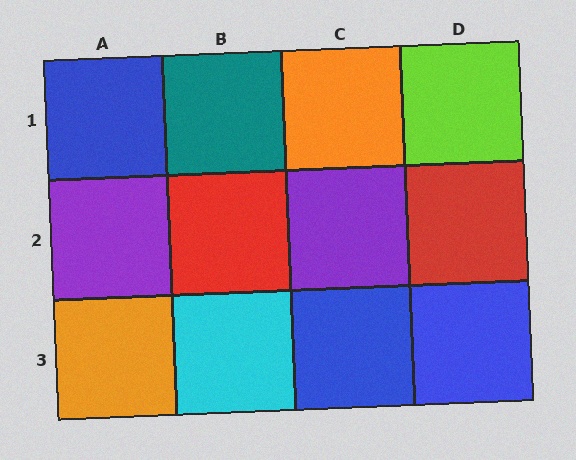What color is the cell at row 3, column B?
Cyan.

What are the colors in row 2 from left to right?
Purple, red, purple, red.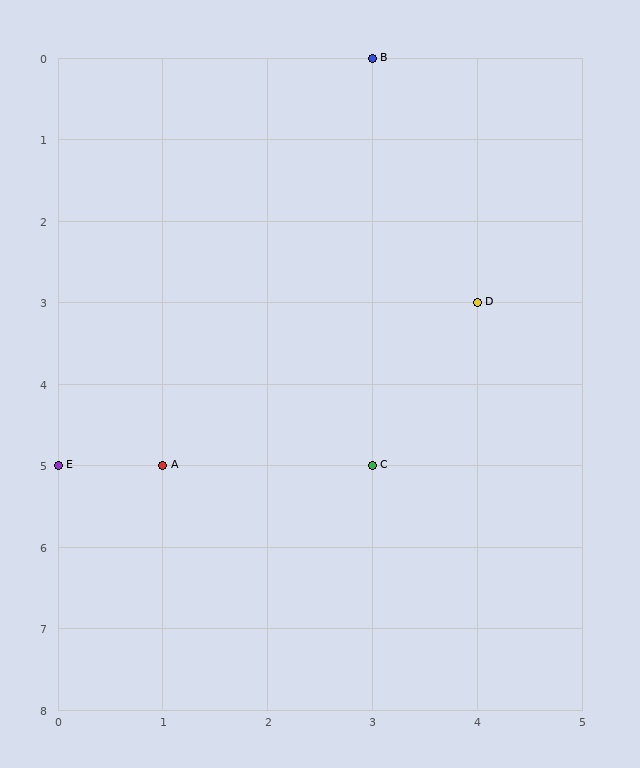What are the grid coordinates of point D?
Point D is at grid coordinates (4, 3).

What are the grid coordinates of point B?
Point B is at grid coordinates (3, 0).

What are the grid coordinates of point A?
Point A is at grid coordinates (1, 5).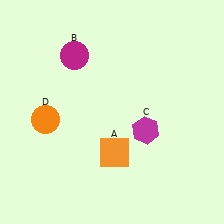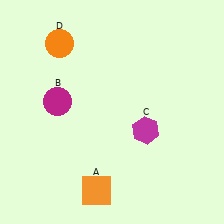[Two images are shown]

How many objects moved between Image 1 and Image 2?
3 objects moved between the two images.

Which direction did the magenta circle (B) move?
The magenta circle (B) moved down.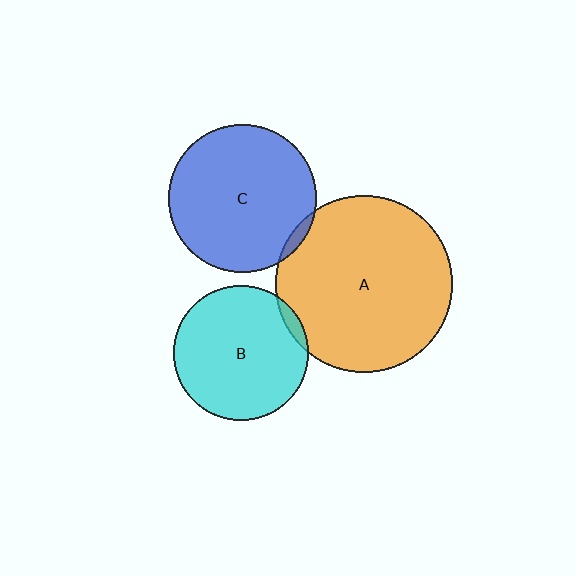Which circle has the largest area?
Circle A (orange).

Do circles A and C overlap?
Yes.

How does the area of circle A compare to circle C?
Approximately 1.4 times.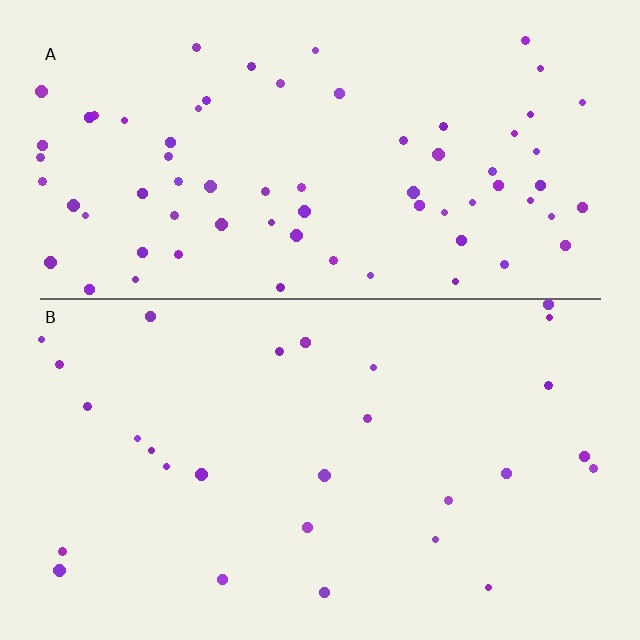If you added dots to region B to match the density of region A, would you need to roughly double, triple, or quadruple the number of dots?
Approximately triple.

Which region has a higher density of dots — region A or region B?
A (the top).